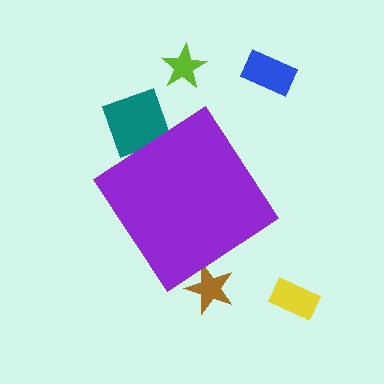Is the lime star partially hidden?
No, the lime star is fully visible.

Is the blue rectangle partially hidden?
No, the blue rectangle is fully visible.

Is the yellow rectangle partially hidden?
No, the yellow rectangle is fully visible.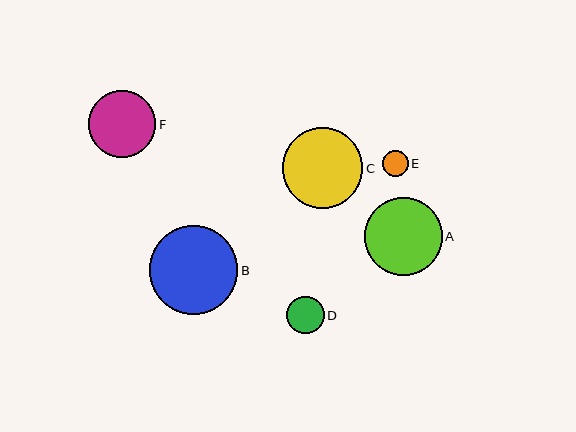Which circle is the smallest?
Circle E is the smallest with a size of approximately 26 pixels.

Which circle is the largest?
Circle B is the largest with a size of approximately 89 pixels.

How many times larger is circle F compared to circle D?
Circle F is approximately 1.8 times the size of circle D.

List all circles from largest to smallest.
From largest to smallest: B, C, A, F, D, E.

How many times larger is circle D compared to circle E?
Circle D is approximately 1.5 times the size of circle E.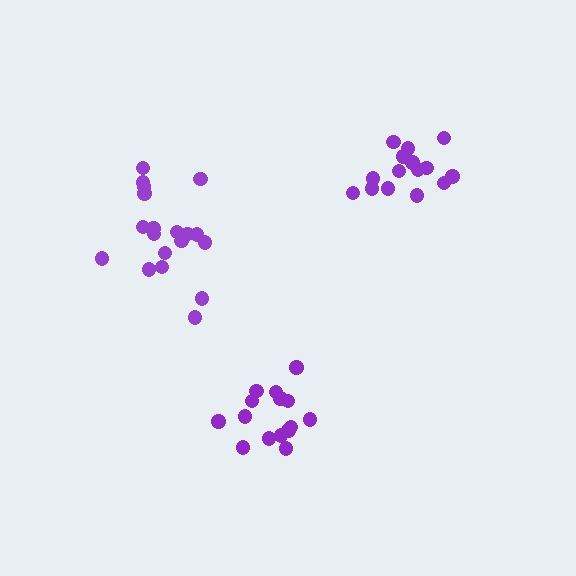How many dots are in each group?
Group 1: 15 dots, Group 2: 20 dots, Group 3: 15 dots (50 total).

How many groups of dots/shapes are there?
There are 3 groups.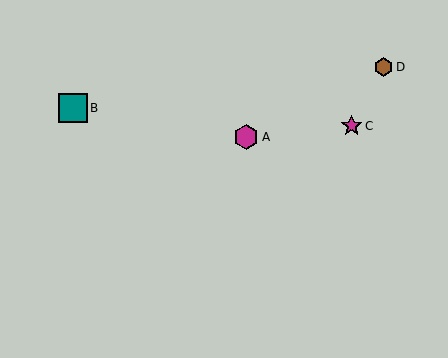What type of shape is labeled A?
Shape A is a magenta hexagon.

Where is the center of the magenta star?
The center of the magenta star is at (352, 126).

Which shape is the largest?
The teal square (labeled B) is the largest.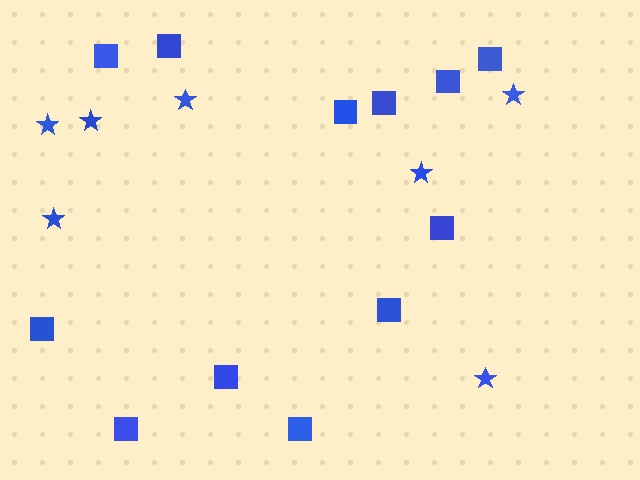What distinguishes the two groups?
There are 2 groups: one group of stars (7) and one group of squares (12).